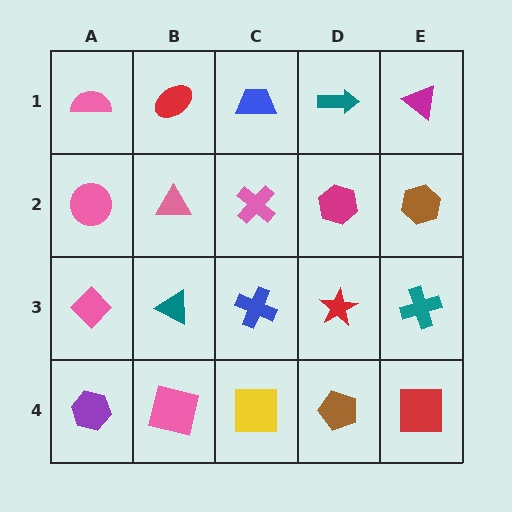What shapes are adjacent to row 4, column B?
A teal triangle (row 3, column B), a purple hexagon (row 4, column A), a yellow square (row 4, column C).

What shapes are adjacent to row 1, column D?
A magenta hexagon (row 2, column D), a blue trapezoid (row 1, column C), a magenta triangle (row 1, column E).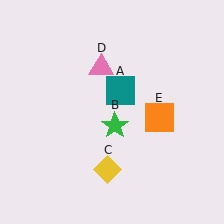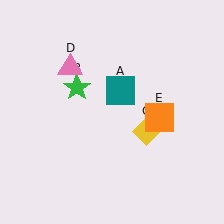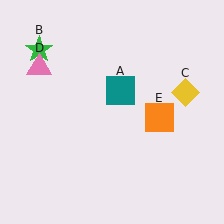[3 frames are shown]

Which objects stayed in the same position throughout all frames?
Teal square (object A) and orange square (object E) remained stationary.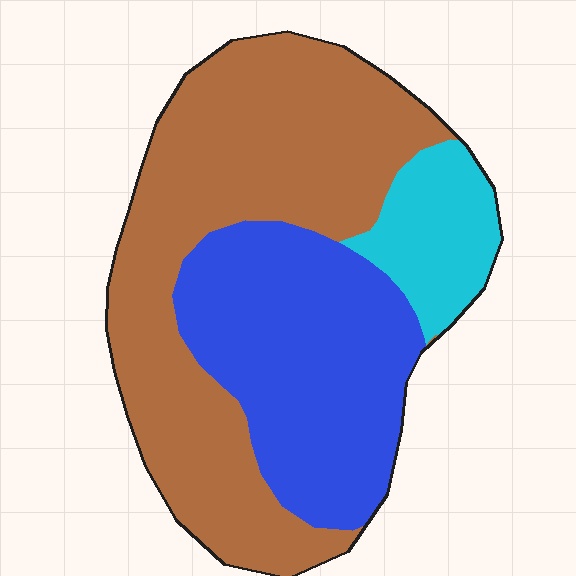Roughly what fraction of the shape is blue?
Blue takes up about one third (1/3) of the shape.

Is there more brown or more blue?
Brown.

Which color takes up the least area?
Cyan, at roughly 10%.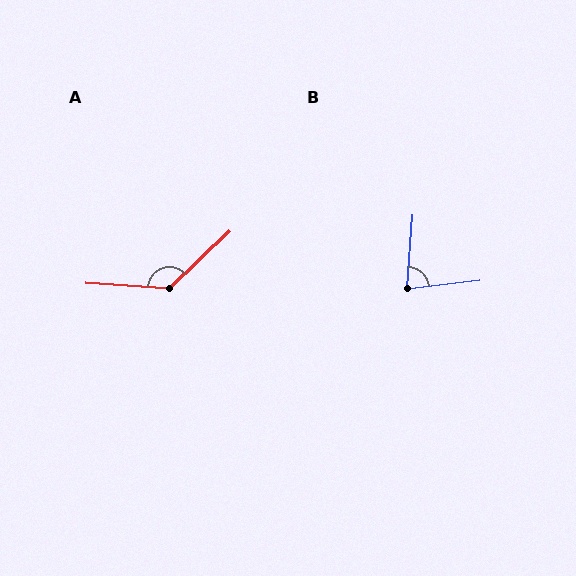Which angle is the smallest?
B, at approximately 79 degrees.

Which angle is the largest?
A, at approximately 133 degrees.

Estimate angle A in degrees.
Approximately 133 degrees.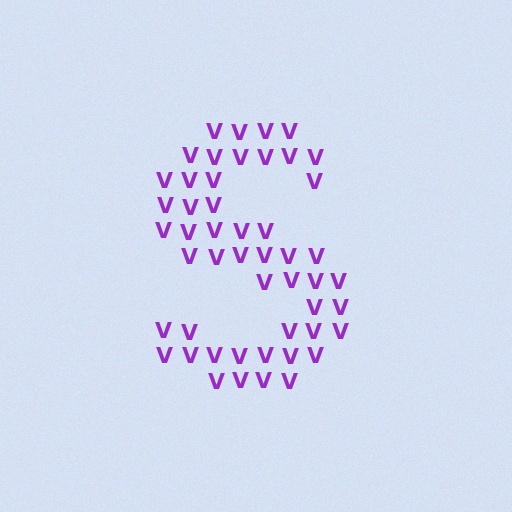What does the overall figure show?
The overall figure shows the letter S.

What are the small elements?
The small elements are letter V's.